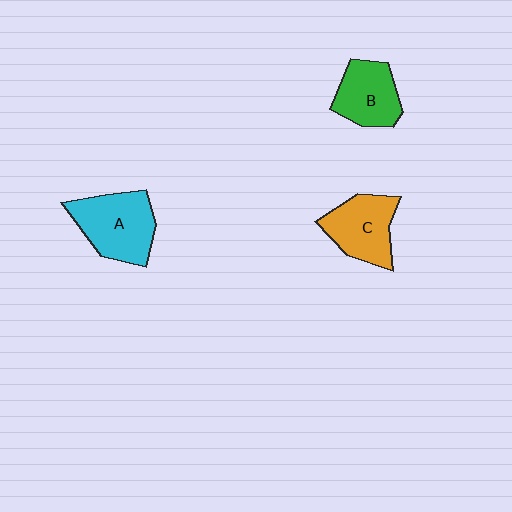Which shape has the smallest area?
Shape B (green).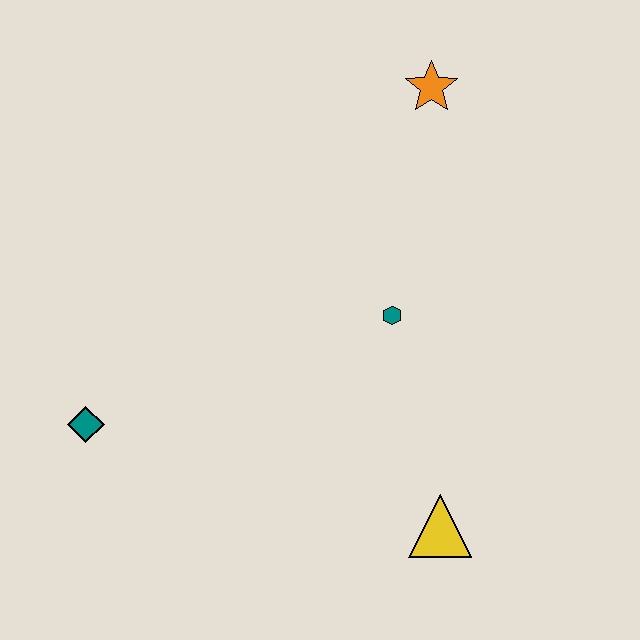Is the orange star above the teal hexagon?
Yes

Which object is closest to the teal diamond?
The teal hexagon is closest to the teal diamond.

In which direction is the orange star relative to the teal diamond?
The orange star is to the right of the teal diamond.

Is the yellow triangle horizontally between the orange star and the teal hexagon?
No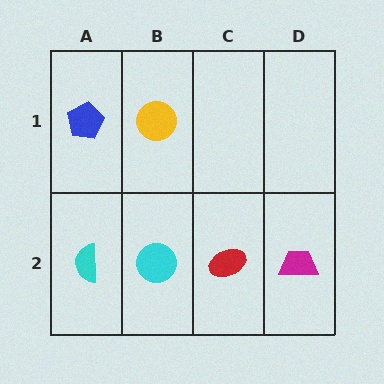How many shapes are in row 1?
2 shapes.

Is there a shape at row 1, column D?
No, that cell is empty.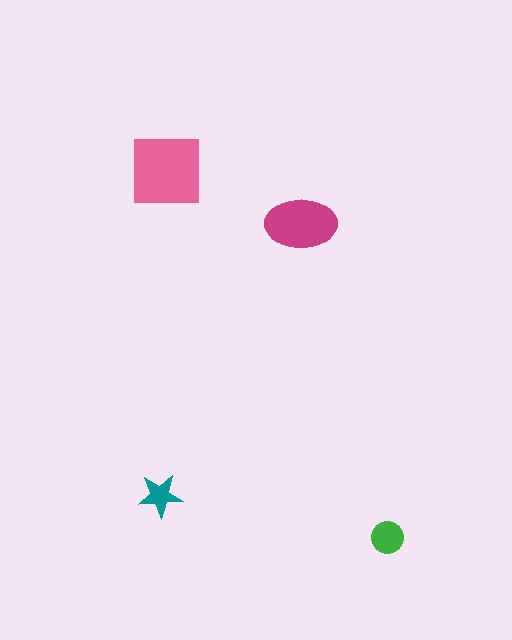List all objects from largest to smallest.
The pink square, the magenta ellipse, the green circle, the teal star.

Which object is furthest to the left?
The teal star is leftmost.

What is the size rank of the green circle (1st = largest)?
3rd.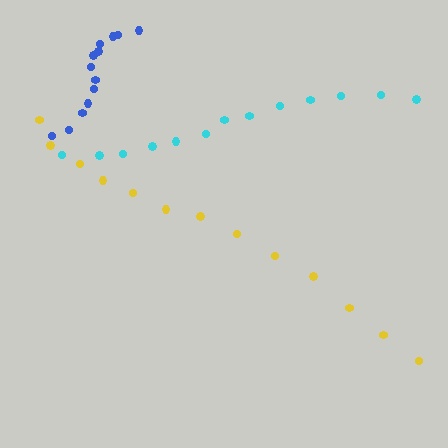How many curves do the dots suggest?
There are 3 distinct paths.